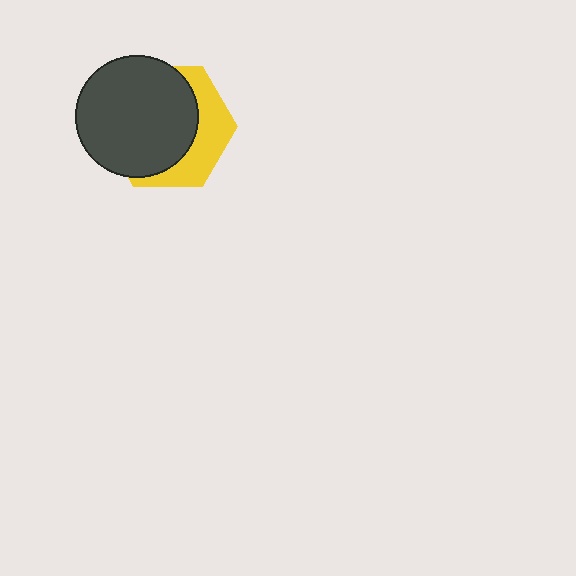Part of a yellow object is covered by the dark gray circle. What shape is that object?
It is a hexagon.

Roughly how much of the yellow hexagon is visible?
A small part of it is visible (roughly 35%).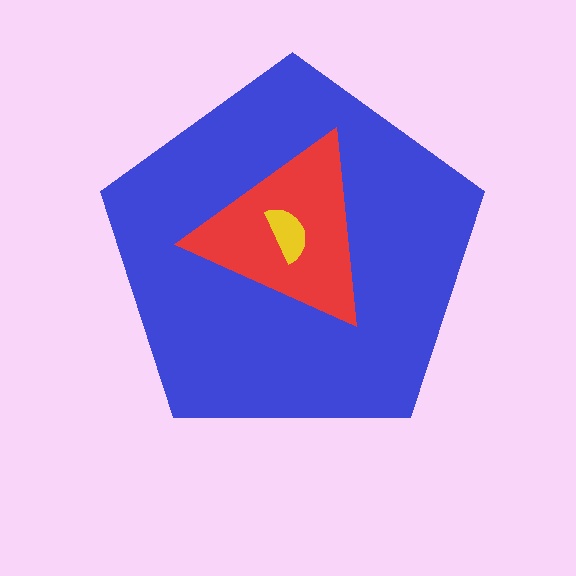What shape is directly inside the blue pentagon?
The red triangle.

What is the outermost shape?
The blue pentagon.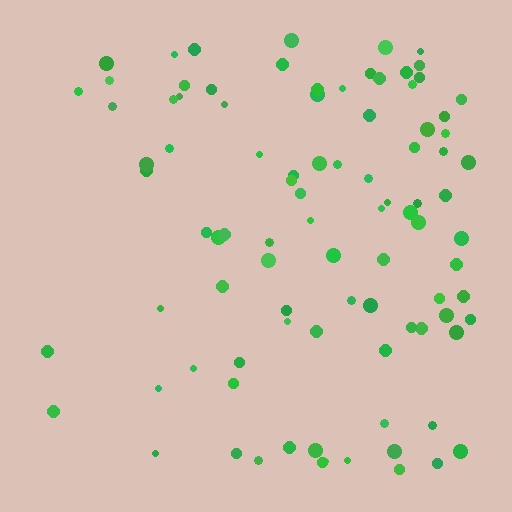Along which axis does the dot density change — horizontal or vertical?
Horizontal.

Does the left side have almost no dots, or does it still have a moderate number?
Still a moderate number, just noticeably fewer than the right.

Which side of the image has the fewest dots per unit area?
The left.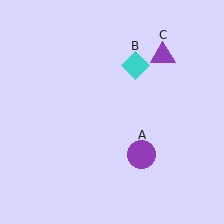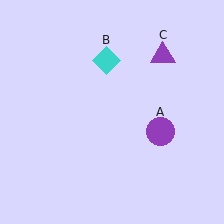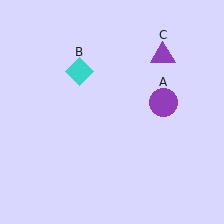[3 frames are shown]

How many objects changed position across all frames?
2 objects changed position: purple circle (object A), cyan diamond (object B).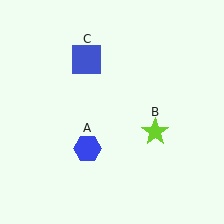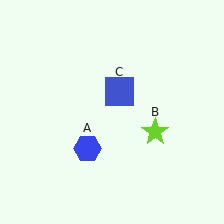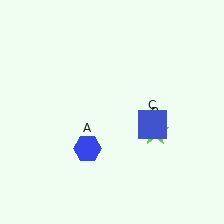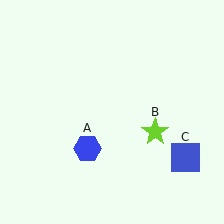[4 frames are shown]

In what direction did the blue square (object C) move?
The blue square (object C) moved down and to the right.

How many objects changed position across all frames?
1 object changed position: blue square (object C).